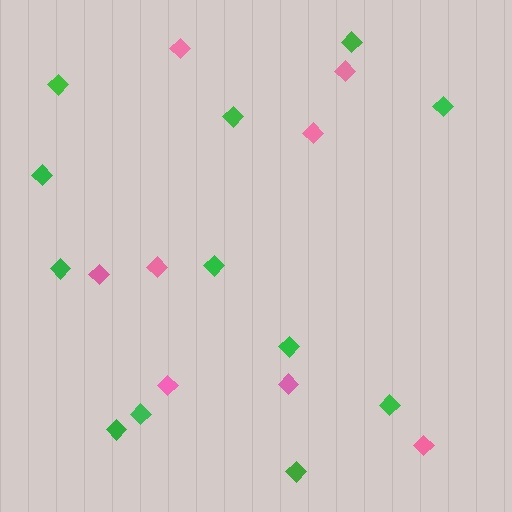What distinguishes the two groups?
There are 2 groups: one group of green diamonds (12) and one group of pink diamonds (8).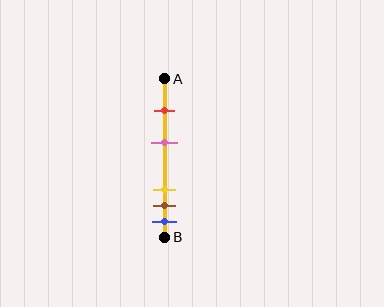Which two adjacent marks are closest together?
The brown and blue marks are the closest adjacent pair.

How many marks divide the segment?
There are 5 marks dividing the segment.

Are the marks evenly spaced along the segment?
No, the marks are not evenly spaced.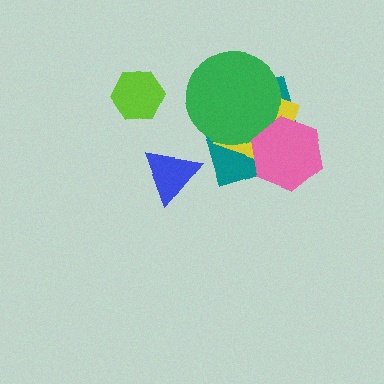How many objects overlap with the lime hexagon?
0 objects overlap with the lime hexagon.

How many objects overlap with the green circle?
2 objects overlap with the green circle.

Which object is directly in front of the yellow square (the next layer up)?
The green circle is directly in front of the yellow square.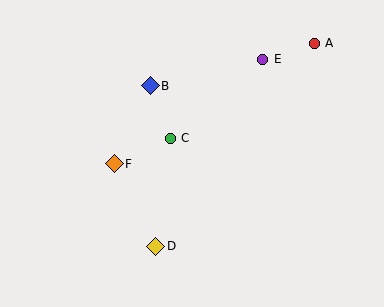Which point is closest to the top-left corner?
Point B is closest to the top-left corner.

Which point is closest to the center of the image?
Point C at (170, 138) is closest to the center.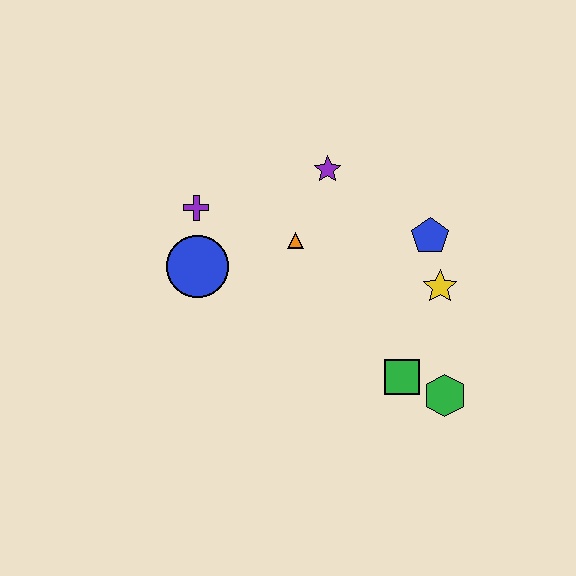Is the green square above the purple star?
No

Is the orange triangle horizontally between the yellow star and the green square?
No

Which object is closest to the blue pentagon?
The yellow star is closest to the blue pentagon.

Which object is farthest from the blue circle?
The green hexagon is farthest from the blue circle.